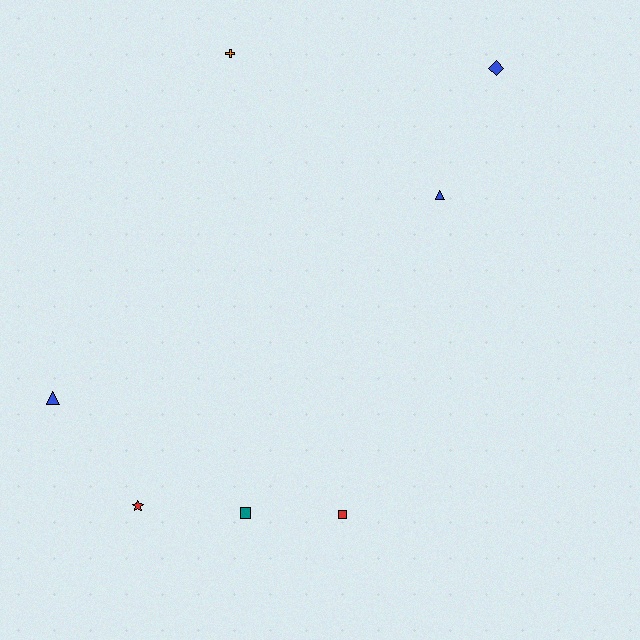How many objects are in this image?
There are 7 objects.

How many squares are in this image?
There are 2 squares.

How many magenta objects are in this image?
There are no magenta objects.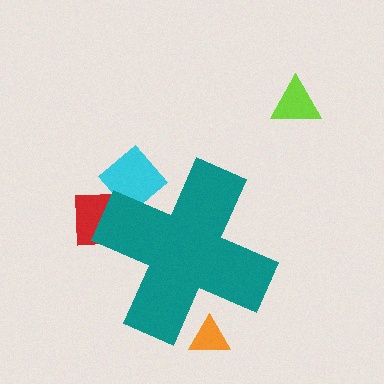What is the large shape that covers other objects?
A teal cross.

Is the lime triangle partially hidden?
No, the lime triangle is fully visible.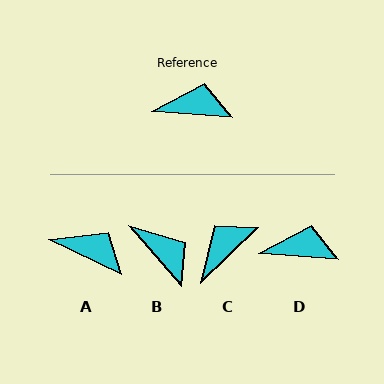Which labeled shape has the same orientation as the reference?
D.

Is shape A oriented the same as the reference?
No, it is off by about 22 degrees.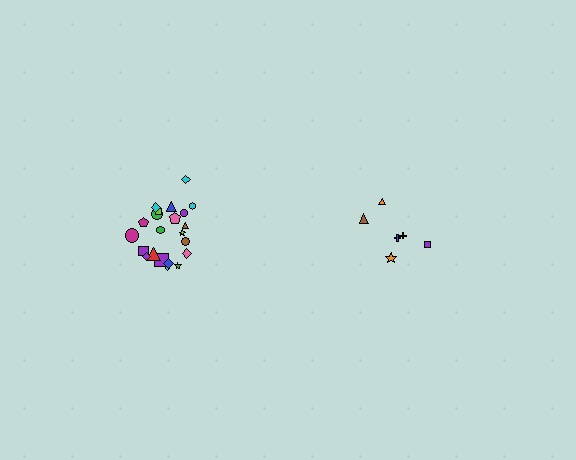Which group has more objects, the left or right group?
The left group.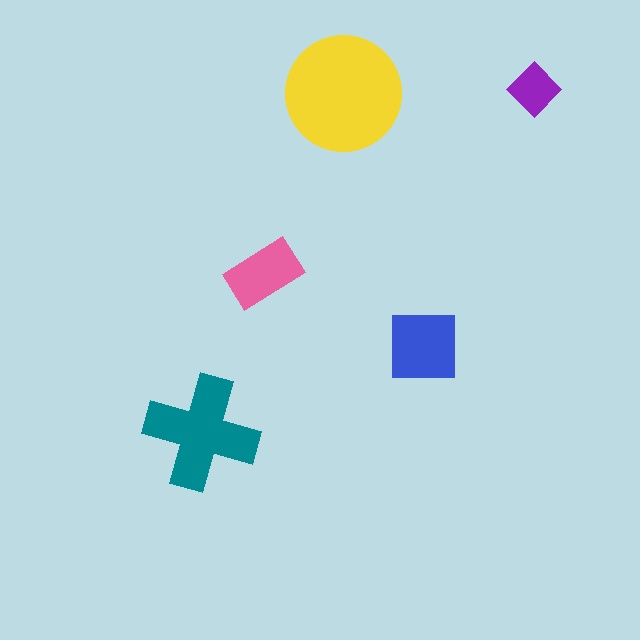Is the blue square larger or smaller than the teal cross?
Smaller.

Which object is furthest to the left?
The teal cross is leftmost.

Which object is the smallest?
The purple diamond.